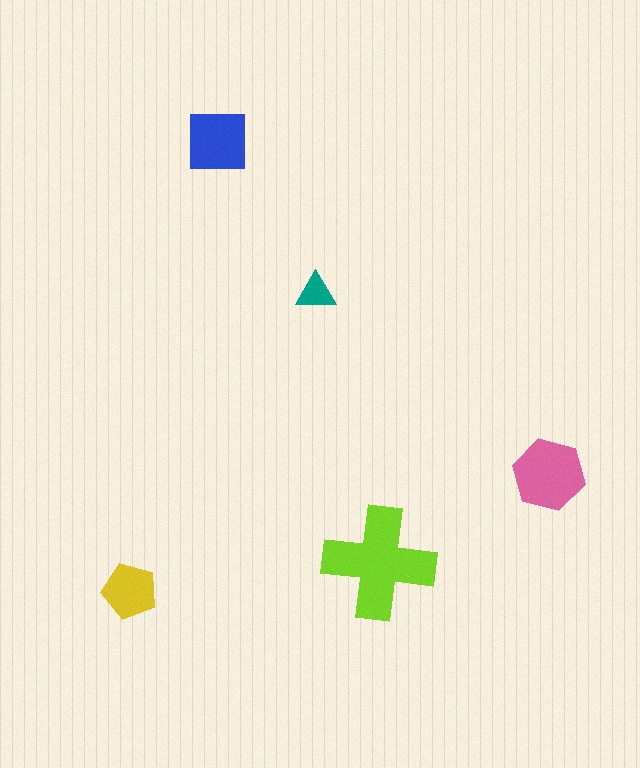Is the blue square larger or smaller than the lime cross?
Smaller.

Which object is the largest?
The lime cross.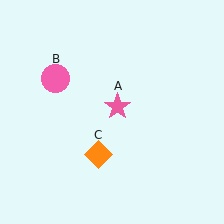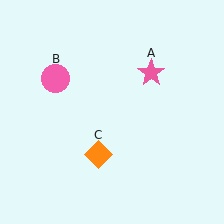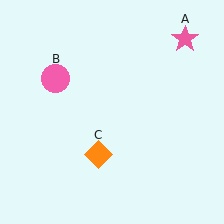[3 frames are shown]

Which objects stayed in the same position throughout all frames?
Pink circle (object B) and orange diamond (object C) remained stationary.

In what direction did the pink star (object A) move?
The pink star (object A) moved up and to the right.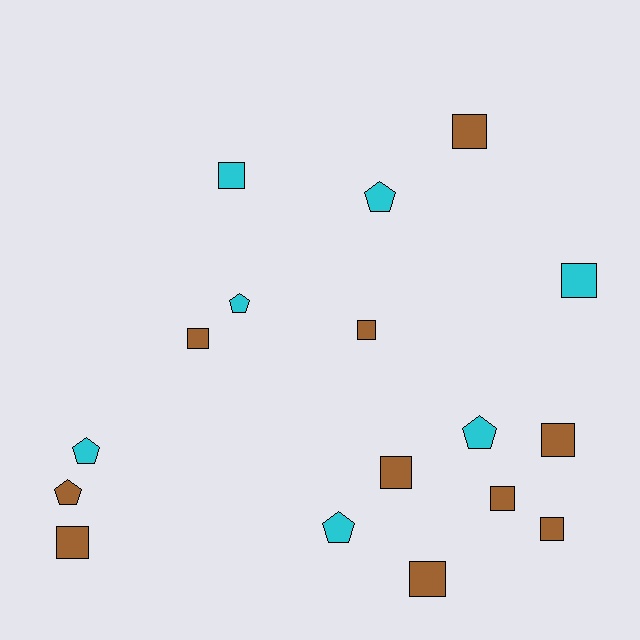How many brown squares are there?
There are 9 brown squares.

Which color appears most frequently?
Brown, with 10 objects.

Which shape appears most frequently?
Square, with 11 objects.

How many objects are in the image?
There are 17 objects.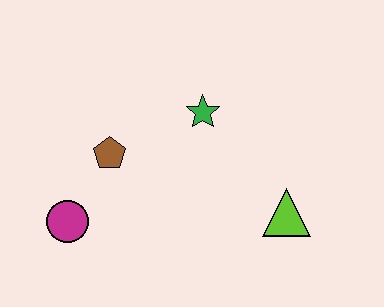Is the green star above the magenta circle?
Yes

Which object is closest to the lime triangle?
The green star is closest to the lime triangle.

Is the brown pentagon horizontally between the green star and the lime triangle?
No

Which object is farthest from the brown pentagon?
The lime triangle is farthest from the brown pentagon.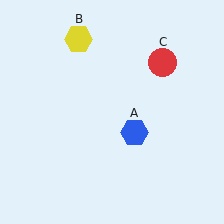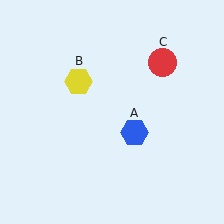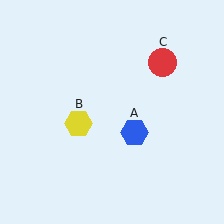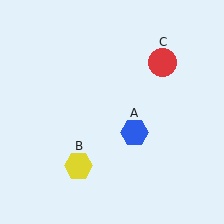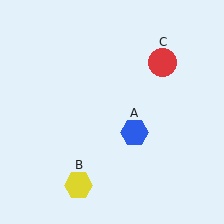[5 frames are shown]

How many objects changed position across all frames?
1 object changed position: yellow hexagon (object B).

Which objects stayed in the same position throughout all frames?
Blue hexagon (object A) and red circle (object C) remained stationary.